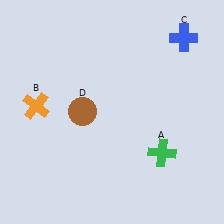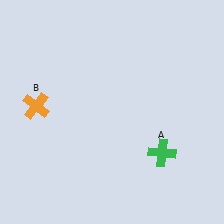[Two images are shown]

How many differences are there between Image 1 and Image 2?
There are 2 differences between the two images.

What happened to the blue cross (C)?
The blue cross (C) was removed in Image 2. It was in the top-right area of Image 1.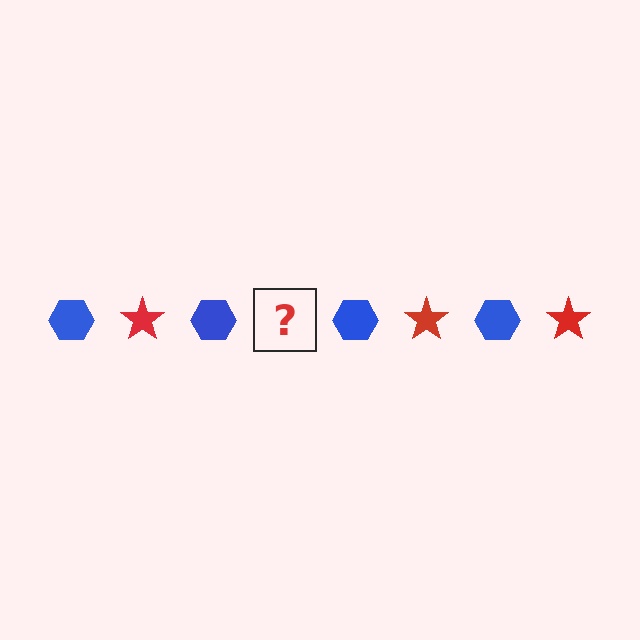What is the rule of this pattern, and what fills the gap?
The rule is that the pattern alternates between blue hexagon and red star. The gap should be filled with a red star.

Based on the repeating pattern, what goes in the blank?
The blank should be a red star.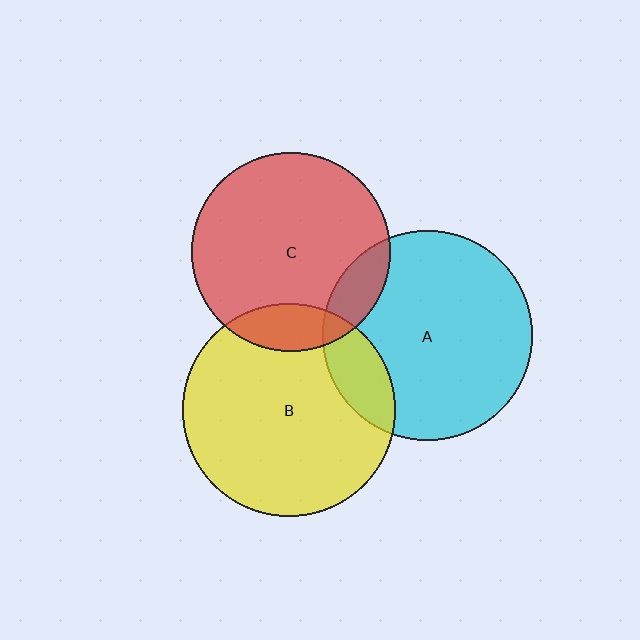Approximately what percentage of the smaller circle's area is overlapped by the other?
Approximately 15%.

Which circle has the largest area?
Circle B (yellow).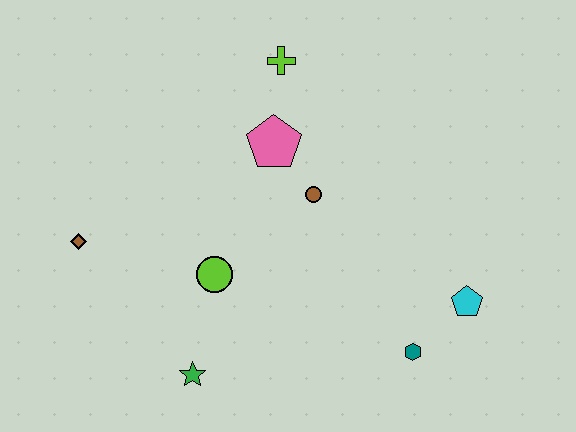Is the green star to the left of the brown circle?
Yes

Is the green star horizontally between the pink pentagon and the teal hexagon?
No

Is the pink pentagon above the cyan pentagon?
Yes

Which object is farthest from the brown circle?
The brown diamond is farthest from the brown circle.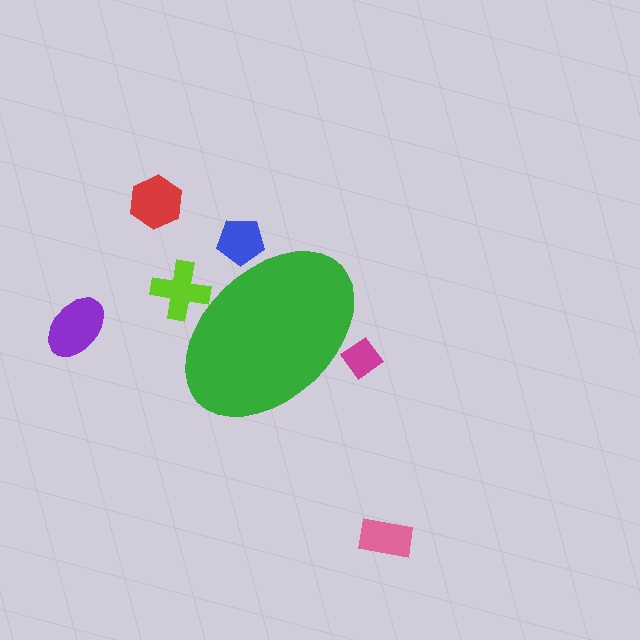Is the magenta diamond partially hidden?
Yes, the magenta diamond is partially hidden behind the green ellipse.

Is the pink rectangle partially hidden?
No, the pink rectangle is fully visible.